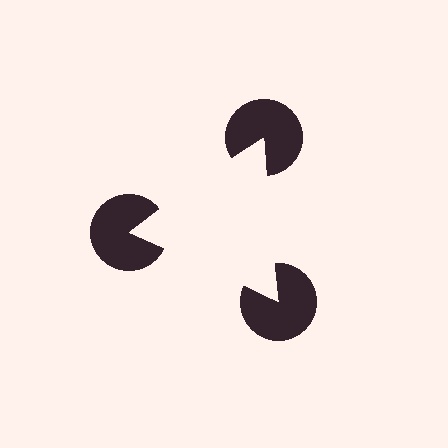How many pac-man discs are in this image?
There are 3 — one at each vertex of the illusory triangle.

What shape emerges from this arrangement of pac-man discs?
An illusory triangle — its edges are inferred from the aligned wedge cuts in the pac-man discs, not physically drawn.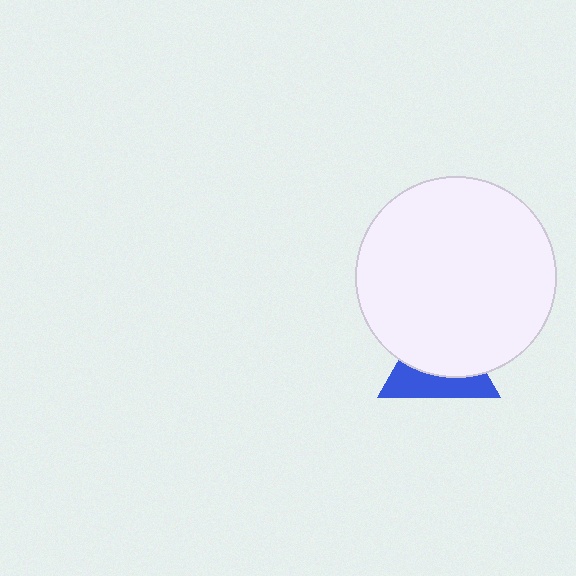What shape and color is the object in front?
The object in front is a white circle.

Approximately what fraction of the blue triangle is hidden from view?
Roughly 60% of the blue triangle is hidden behind the white circle.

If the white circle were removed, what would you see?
You would see the complete blue triangle.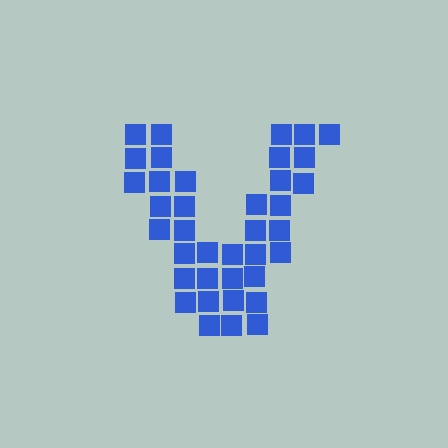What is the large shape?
The large shape is the letter V.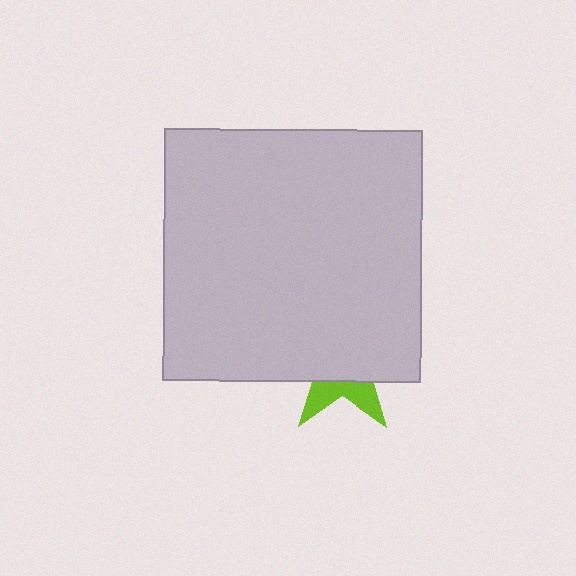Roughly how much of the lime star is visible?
A small part of it is visible (roughly 30%).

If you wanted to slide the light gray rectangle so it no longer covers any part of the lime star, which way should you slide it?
Slide it up — that is the most direct way to separate the two shapes.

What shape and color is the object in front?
The object in front is a light gray rectangle.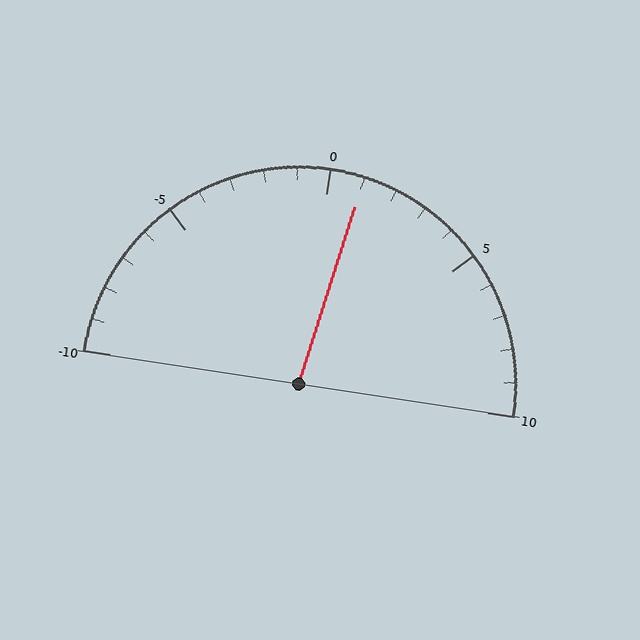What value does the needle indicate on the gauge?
The needle indicates approximately 1.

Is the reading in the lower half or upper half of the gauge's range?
The reading is in the upper half of the range (-10 to 10).